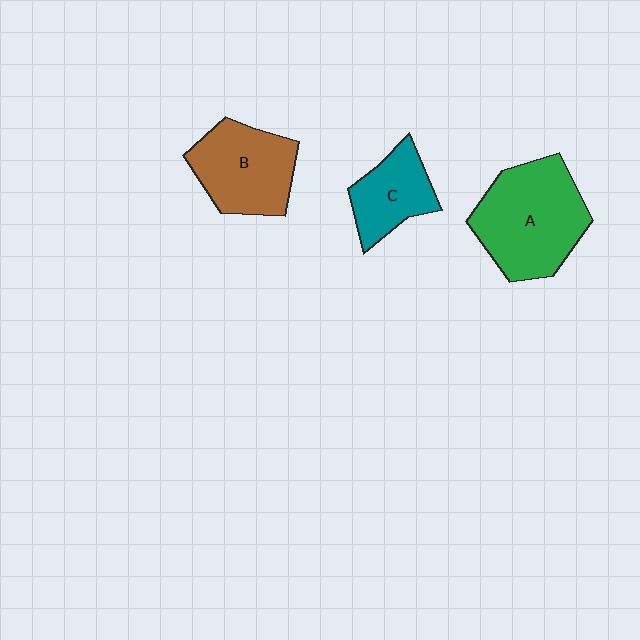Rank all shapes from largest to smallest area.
From largest to smallest: A (green), B (brown), C (teal).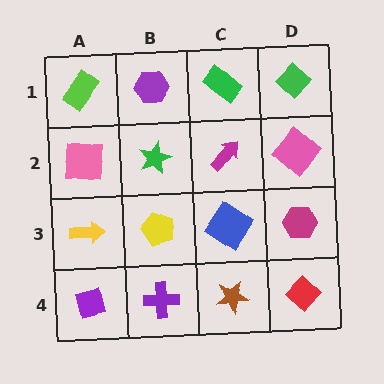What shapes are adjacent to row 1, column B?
A green star (row 2, column B), a lime rectangle (row 1, column A), a green rectangle (row 1, column C).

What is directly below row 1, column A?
A pink square.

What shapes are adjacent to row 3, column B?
A green star (row 2, column B), a purple cross (row 4, column B), a yellow arrow (row 3, column A), a blue diamond (row 3, column C).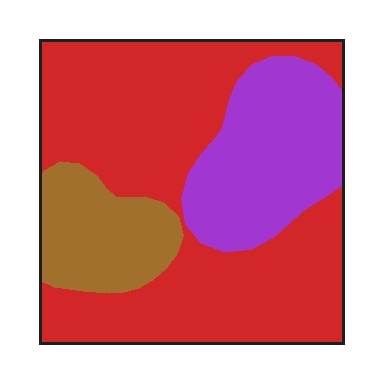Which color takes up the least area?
Brown, at roughly 15%.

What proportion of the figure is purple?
Purple takes up about one quarter (1/4) of the figure.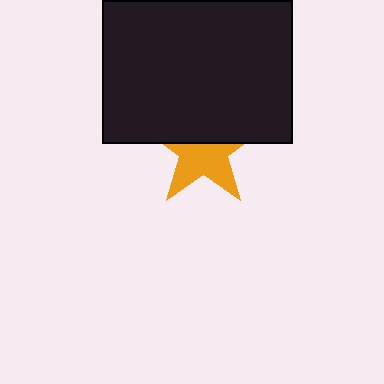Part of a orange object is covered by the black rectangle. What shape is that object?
It is a star.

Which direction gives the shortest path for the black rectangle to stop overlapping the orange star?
Moving up gives the shortest separation.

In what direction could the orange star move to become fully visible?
The orange star could move down. That would shift it out from behind the black rectangle entirely.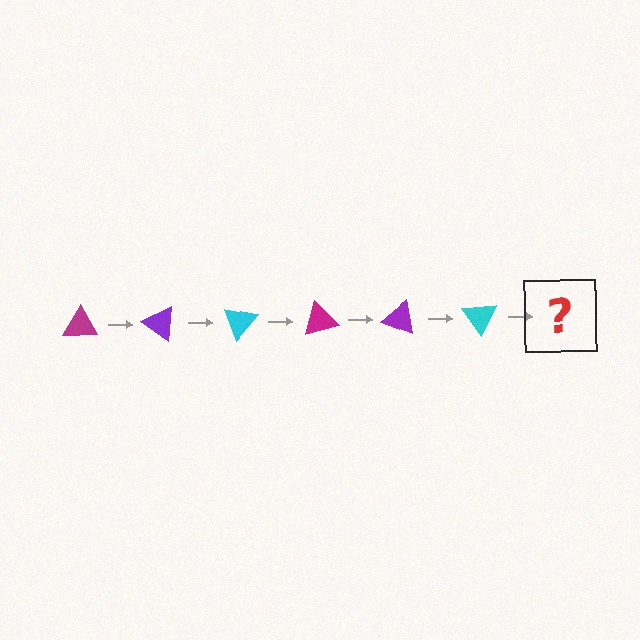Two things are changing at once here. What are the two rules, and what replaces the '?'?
The two rules are that it rotates 35 degrees each step and the color cycles through magenta, purple, and cyan. The '?' should be a magenta triangle, rotated 210 degrees from the start.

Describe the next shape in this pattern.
It should be a magenta triangle, rotated 210 degrees from the start.